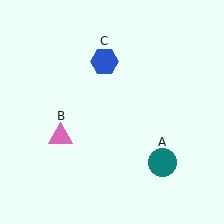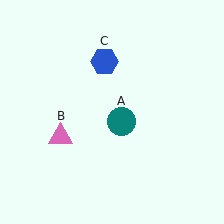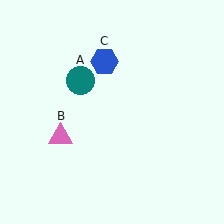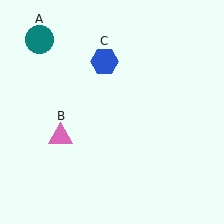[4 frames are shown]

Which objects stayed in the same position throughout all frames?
Pink triangle (object B) and blue hexagon (object C) remained stationary.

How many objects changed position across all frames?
1 object changed position: teal circle (object A).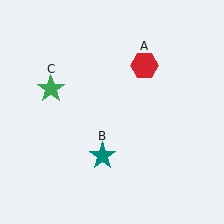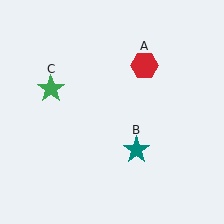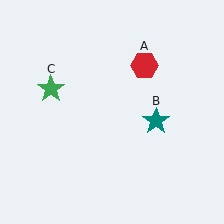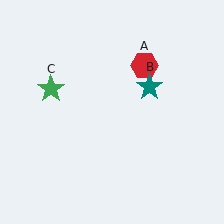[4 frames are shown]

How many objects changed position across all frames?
1 object changed position: teal star (object B).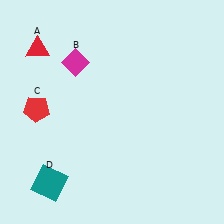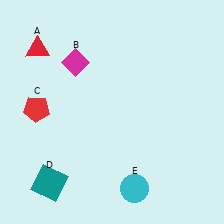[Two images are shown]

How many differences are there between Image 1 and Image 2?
There is 1 difference between the two images.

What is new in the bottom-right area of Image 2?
A cyan circle (E) was added in the bottom-right area of Image 2.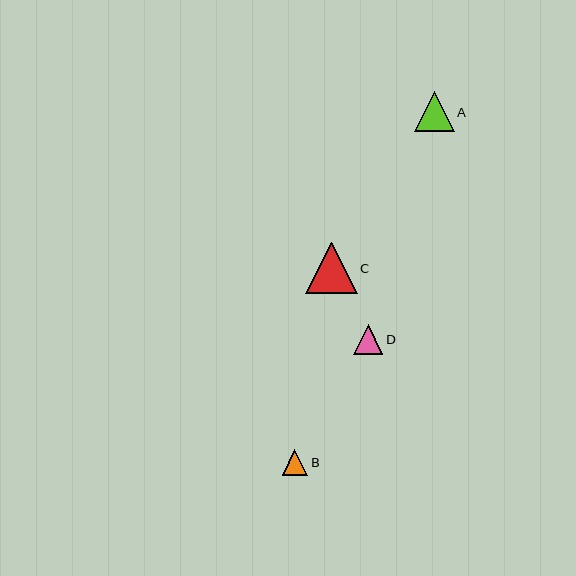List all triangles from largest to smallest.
From largest to smallest: C, A, D, B.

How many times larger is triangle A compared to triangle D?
Triangle A is approximately 1.4 times the size of triangle D.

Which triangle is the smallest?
Triangle B is the smallest with a size of approximately 25 pixels.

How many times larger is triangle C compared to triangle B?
Triangle C is approximately 2.0 times the size of triangle B.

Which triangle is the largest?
Triangle C is the largest with a size of approximately 51 pixels.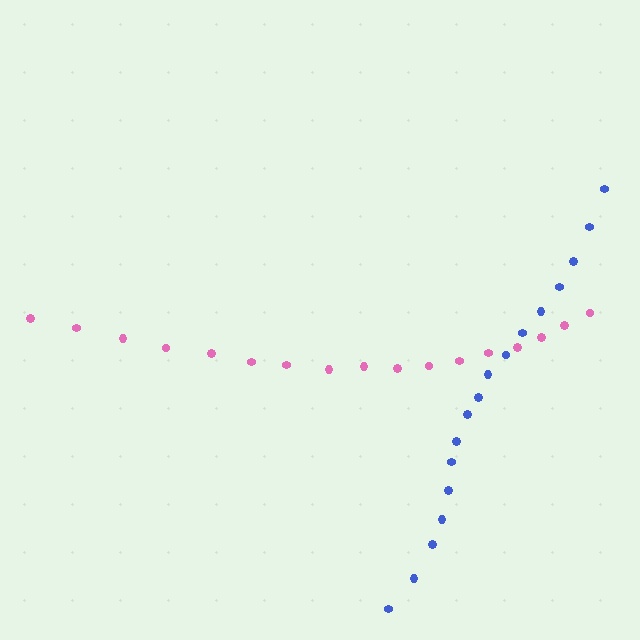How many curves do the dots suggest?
There are 2 distinct paths.